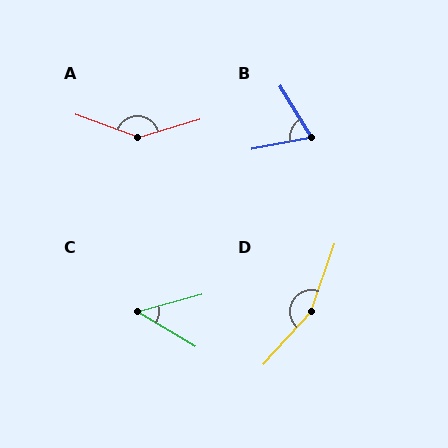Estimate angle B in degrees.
Approximately 70 degrees.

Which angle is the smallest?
C, at approximately 46 degrees.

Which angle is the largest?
D, at approximately 157 degrees.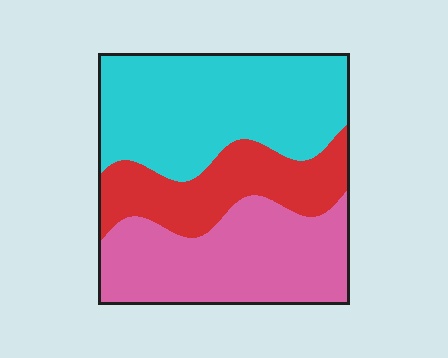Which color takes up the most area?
Cyan, at roughly 40%.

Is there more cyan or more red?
Cyan.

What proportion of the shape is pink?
Pink covers around 35% of the shape.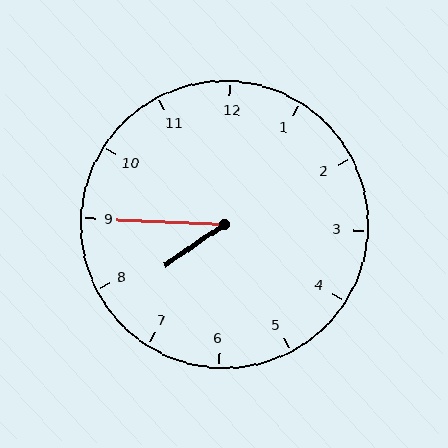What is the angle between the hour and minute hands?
Approximately 38 degrees.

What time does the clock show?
7:45.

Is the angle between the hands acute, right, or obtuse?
It is acute.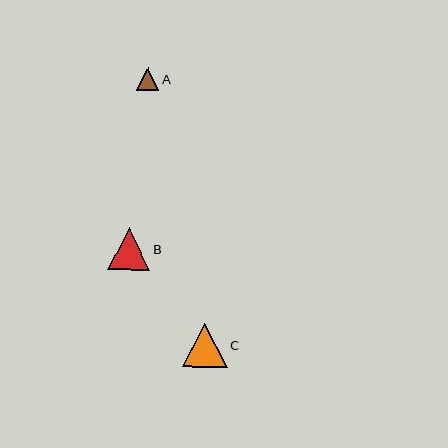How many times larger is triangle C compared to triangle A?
Triangle C is approximately 2.0 times the size of triangle A.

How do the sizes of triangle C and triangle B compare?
Triangle C and triangle B are approximately the same size.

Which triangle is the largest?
Triangle C is the largest with a size of approximately 44 pixels.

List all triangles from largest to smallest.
From largest to smallest: C, B, A.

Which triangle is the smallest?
Triangle A is the smallest with a size of approximately 22 pixels.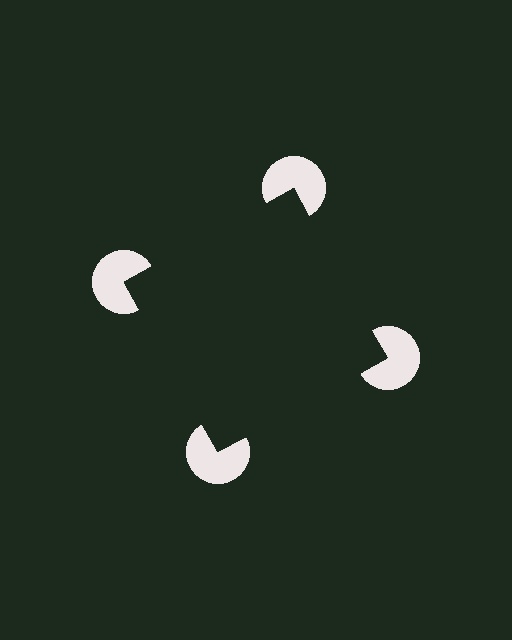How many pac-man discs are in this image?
There are 4 — one at each vertex of the illusory square.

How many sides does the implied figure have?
4 sides.